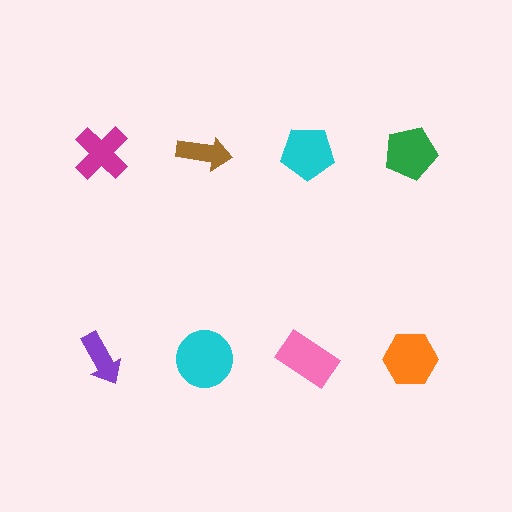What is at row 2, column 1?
A purple arrow.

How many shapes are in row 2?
4 shapes.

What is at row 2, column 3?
A pink rectangle.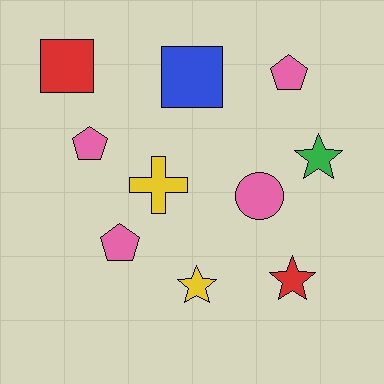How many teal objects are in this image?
There are no teal objects.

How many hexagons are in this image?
There are no hexagons.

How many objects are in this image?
There are 10 objects.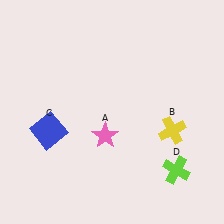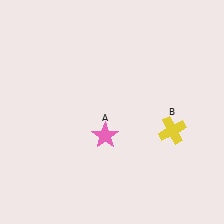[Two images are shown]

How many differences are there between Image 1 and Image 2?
There are 2 differences between the two images.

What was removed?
The blue square (C), the lime cross (D) were removed in Image 2.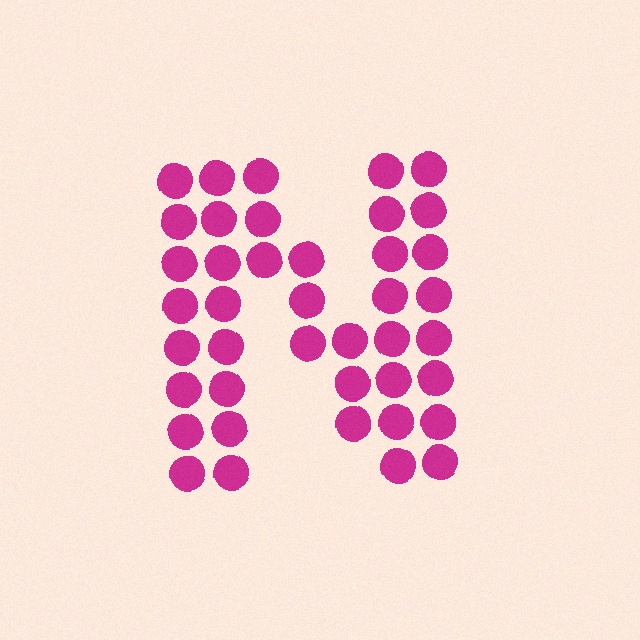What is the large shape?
The large shape is the letter N.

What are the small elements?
The small elements are circles.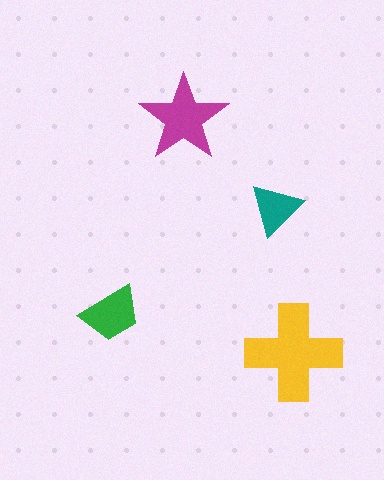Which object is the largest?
The yellow cross.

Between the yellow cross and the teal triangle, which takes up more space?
The yellow cross.